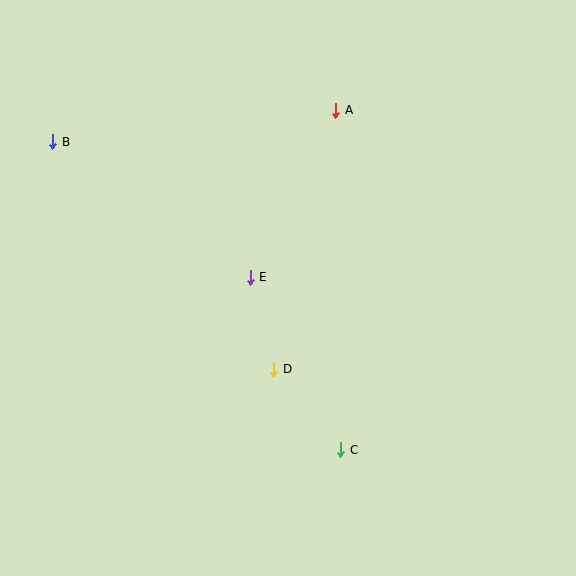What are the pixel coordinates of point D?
Point D is at (274, 369).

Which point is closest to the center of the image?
Point E at (250, 277) is closest to the center.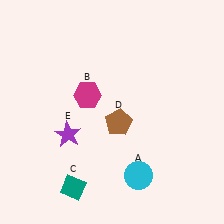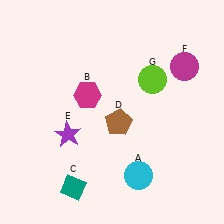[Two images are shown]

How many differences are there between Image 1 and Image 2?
There are 2 differences between the two images.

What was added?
A magenta circle (F), a lime circle (G) were added in Image 2.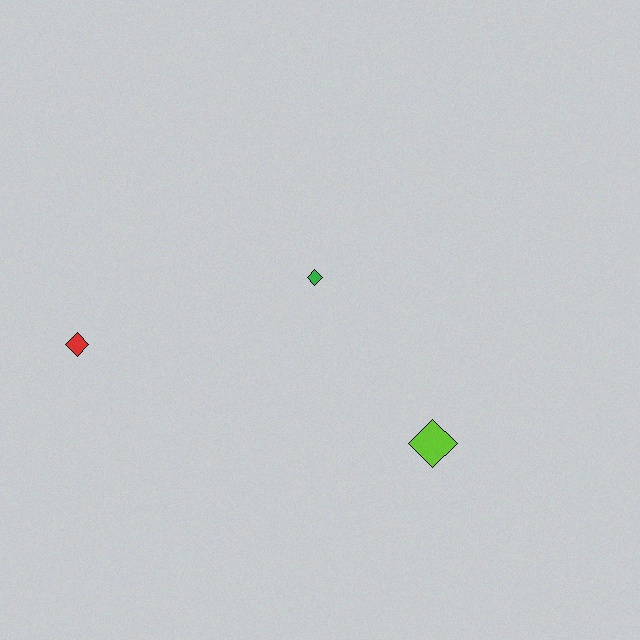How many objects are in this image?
There are 3 objects.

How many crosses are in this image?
There are no crosses.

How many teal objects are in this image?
There are no teal objects.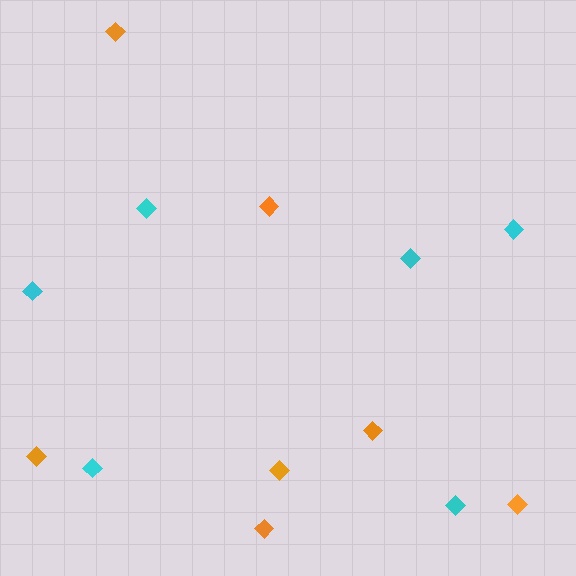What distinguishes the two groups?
There are 2 groups: one group of cyan diamonds (6) and one group of orange diamonds (7).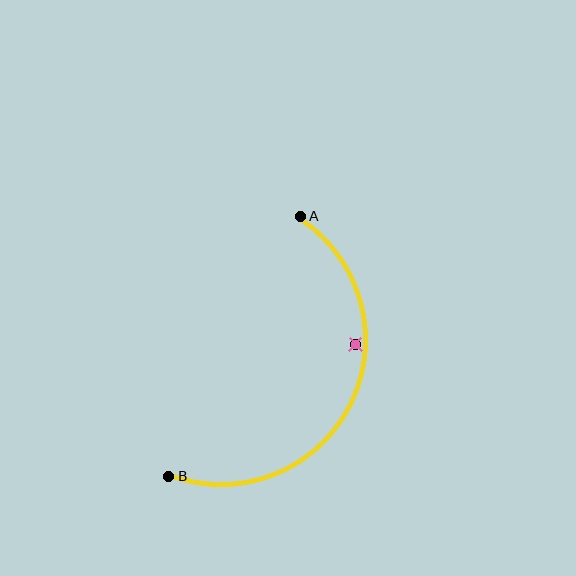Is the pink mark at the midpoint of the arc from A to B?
No — the pink mark does not lie on the arc at all. It sits slightly inside the curve.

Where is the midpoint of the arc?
The arc midpoint is the point on the curve farthest from the straight line joining A and B. It sits to the right of that line.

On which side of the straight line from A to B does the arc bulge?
The arc bulges to the right of the straight line connecting A and B.